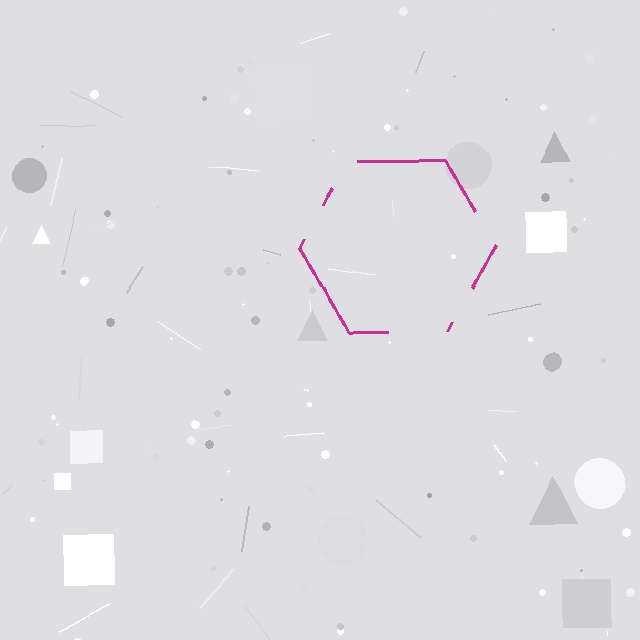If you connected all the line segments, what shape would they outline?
They would outline a hexagon.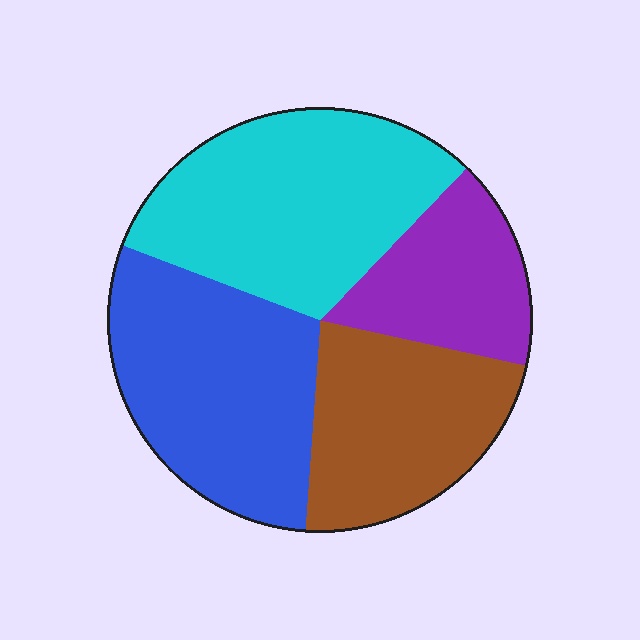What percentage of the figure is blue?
Blue covers around 30% of the figure.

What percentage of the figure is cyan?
Cyan takes up about one third (1/3) of the figure.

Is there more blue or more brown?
Blue.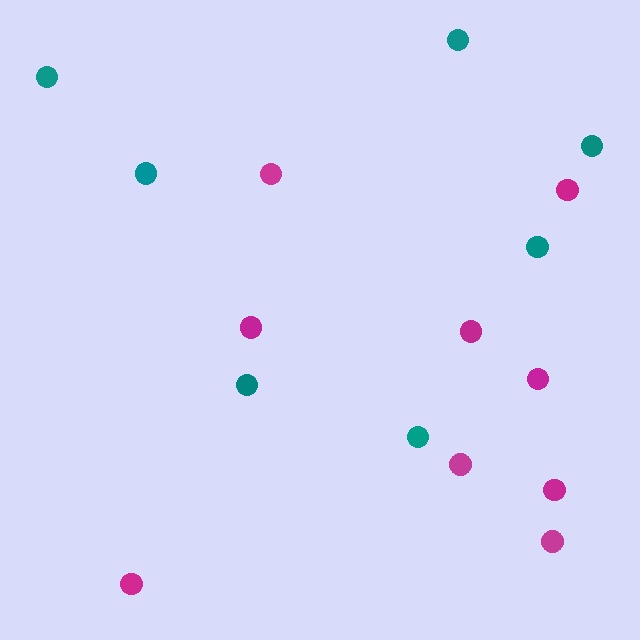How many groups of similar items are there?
There are 2 groups: one group of magenta circles (9) and one group of teal circles (7).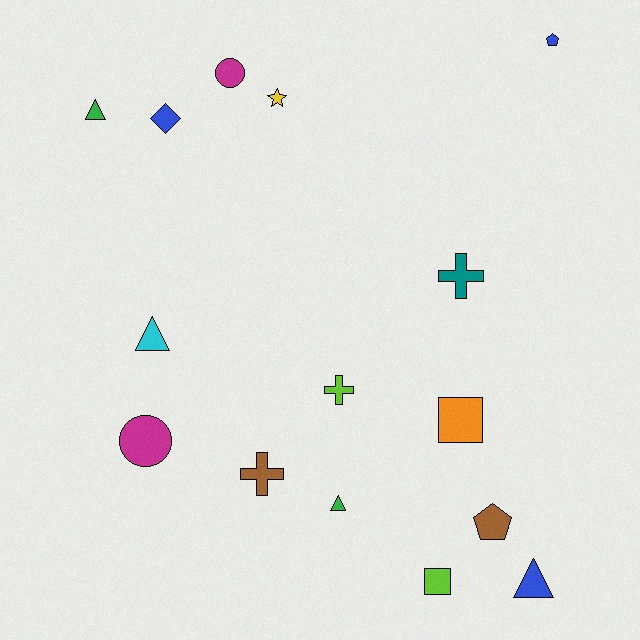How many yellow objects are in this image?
There is 1 yellow object.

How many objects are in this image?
There are 15 objects.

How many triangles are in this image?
There are 4 triangles.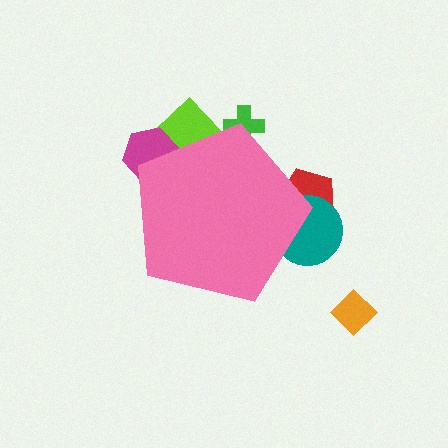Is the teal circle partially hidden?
Yes, the teal circle is partially hidden behind the pink pentagon.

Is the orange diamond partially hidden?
No, the orange diamond is fully visible.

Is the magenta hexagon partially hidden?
Yes, the magenta hexagon is partially hidden behind the pink pentagon.